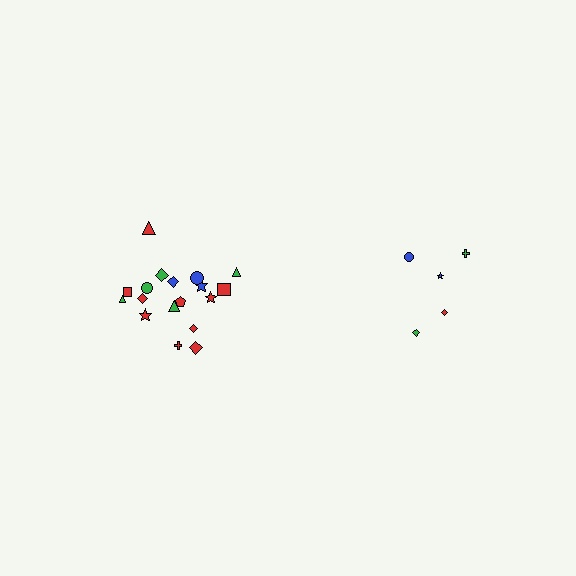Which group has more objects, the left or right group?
The left group.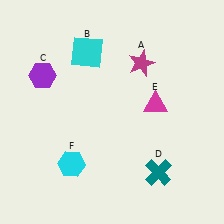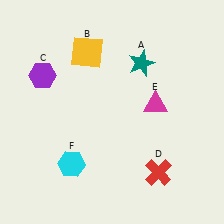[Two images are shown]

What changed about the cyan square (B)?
In Image 1, B is cyan. In Image 2, it changed to yellow.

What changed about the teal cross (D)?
In Image 1, D is teal. In Image 2, it changed to red.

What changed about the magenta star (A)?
In Image 1, A is magenta. In Image 2, it changed to teal.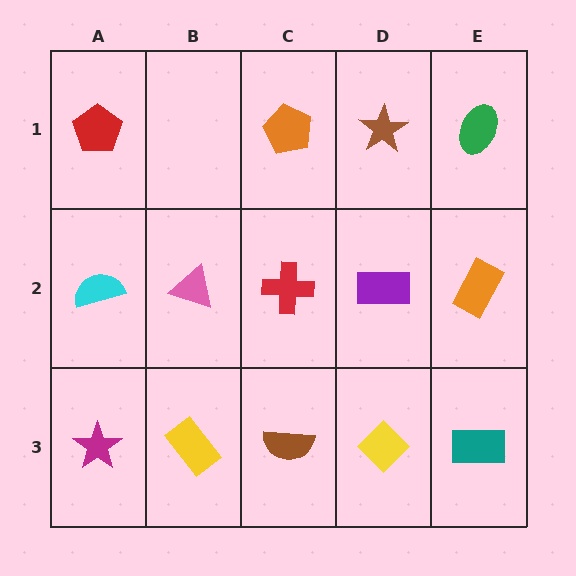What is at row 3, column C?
A brown semicircle.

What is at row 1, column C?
An orange pentagon.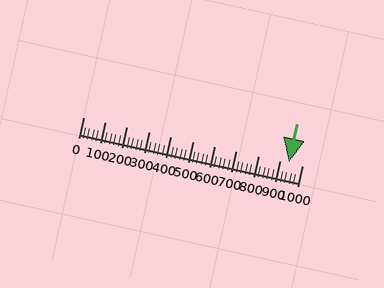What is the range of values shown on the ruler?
The ruler shows values from 0 to 1000.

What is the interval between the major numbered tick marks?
The major tick marks are spaced 100 units apart.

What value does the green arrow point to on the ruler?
The green arrow points to approximately 940.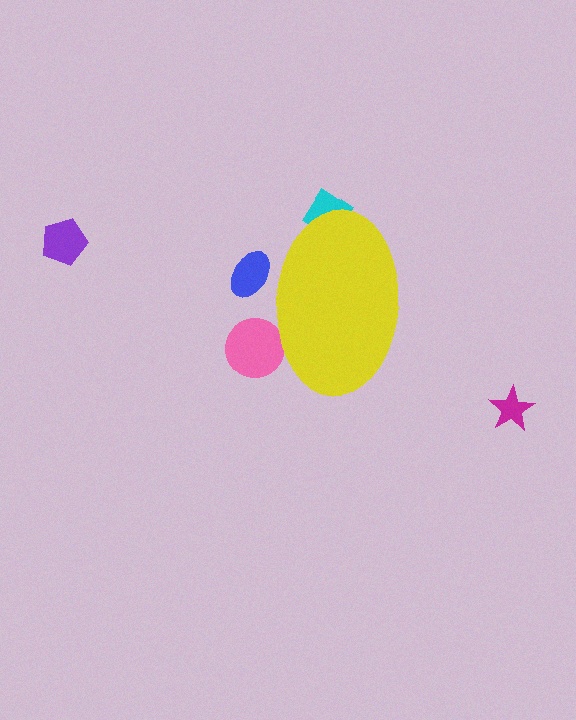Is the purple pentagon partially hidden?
No, the purple pentagon is fully visible.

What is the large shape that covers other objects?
A yellow ellipse.